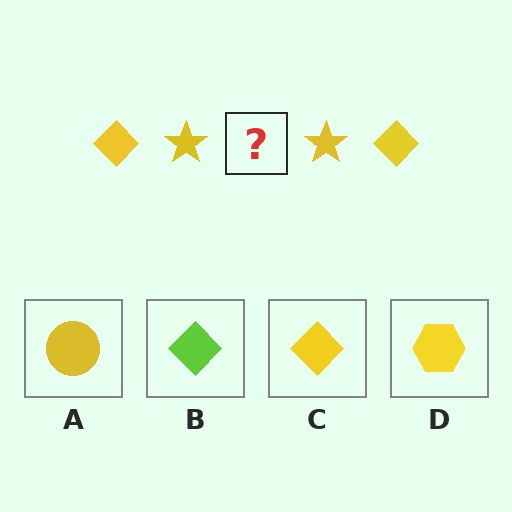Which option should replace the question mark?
Option C.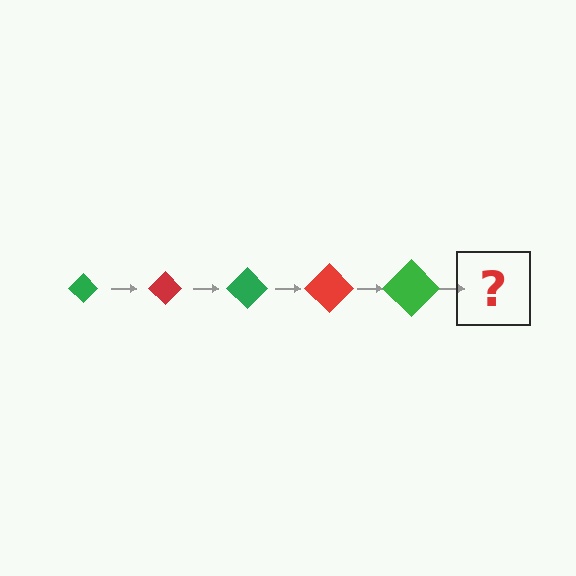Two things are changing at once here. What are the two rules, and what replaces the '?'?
The two rules are that the diamond grows larger each step and the color cycles through green and red. The '?' should be a red diamond, larger than the previous one.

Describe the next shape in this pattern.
It should be a red diamond, larger than the previous one.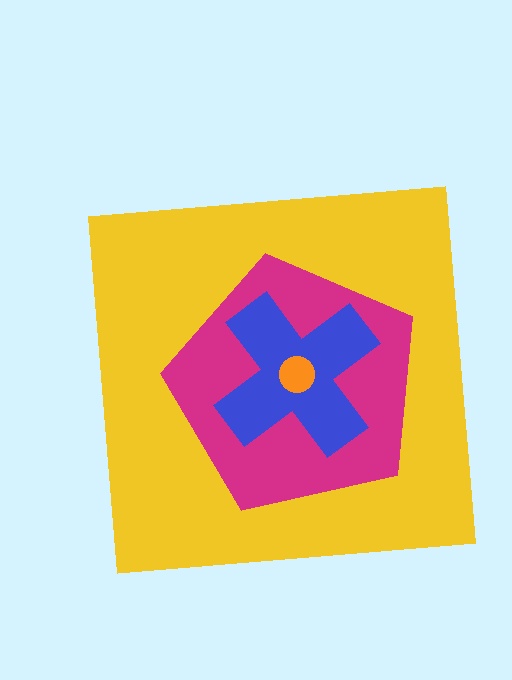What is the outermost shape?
The yellow square.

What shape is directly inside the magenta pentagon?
The blue cross.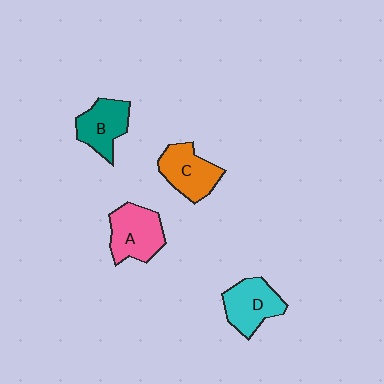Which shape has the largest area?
Shape A (pink).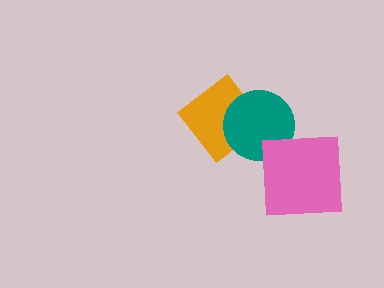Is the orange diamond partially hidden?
Yes, it is partially covered by another shape.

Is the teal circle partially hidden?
No, no other shape covers it.